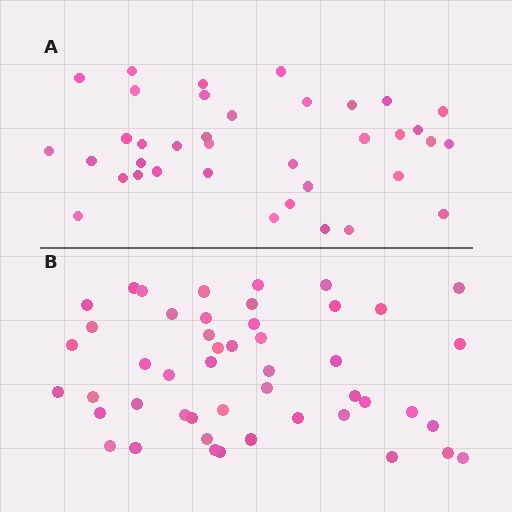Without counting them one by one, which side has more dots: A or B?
Region B (the bottom region) has more dots.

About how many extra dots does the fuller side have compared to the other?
Region B has roughly 12 or so more dots than region A.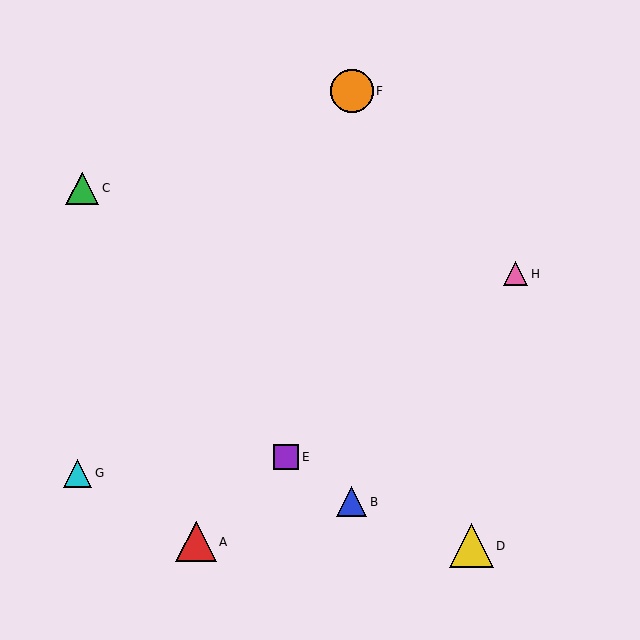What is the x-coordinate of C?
Object C is at x≈82.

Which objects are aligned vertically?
Objects B, F are aligned vertically.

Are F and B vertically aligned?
Yes, both are at x≈352.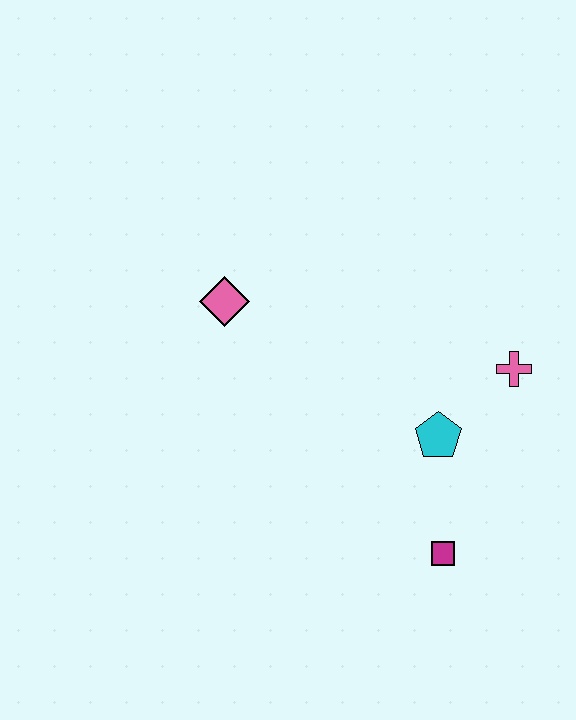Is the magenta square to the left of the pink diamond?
No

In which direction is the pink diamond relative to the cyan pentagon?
The pink diamond is to the left of the cyan pentagon.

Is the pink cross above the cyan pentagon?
Yes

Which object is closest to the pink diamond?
The cyan pentagon is closest to the pink diamond.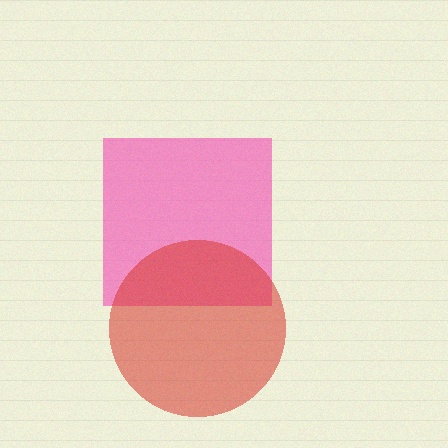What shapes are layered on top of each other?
The layered shapes are: a pink square, a red circle.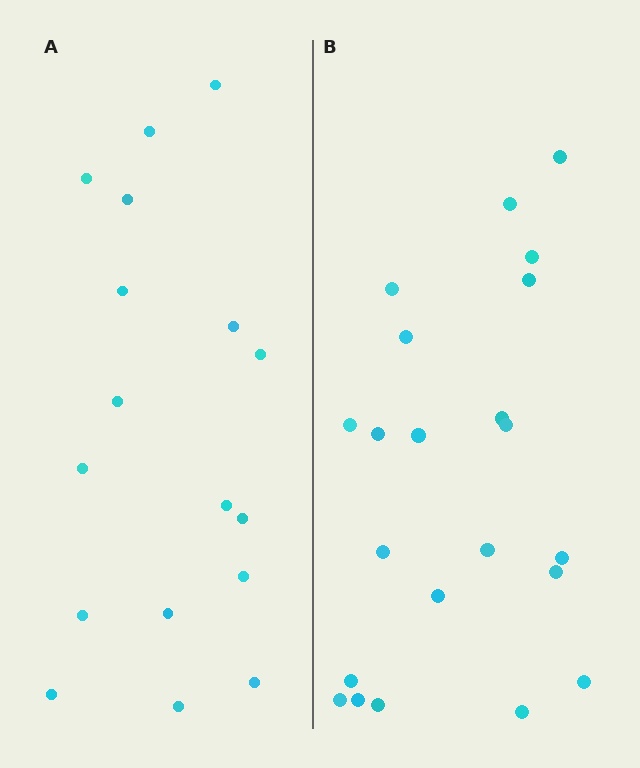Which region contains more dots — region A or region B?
Region B (the right region) has more dots.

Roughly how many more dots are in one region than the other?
Region B has about 5 more dots than region A.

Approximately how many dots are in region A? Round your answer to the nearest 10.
About 20 dots. (The exact count is 17, which rounds to 20.)